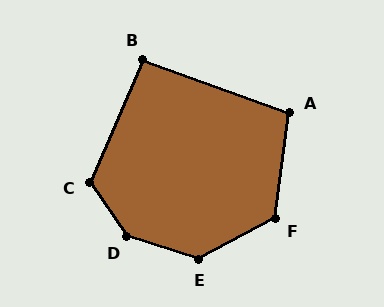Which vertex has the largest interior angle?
D, at approximately 141 degrees.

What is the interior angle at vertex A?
Approximately 102 degrees (obtuse).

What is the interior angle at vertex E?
Approximately 135 degrees (obtuse).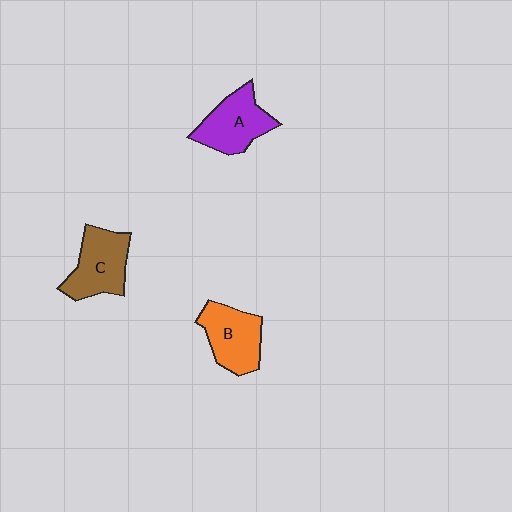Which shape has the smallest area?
Shape B (orange).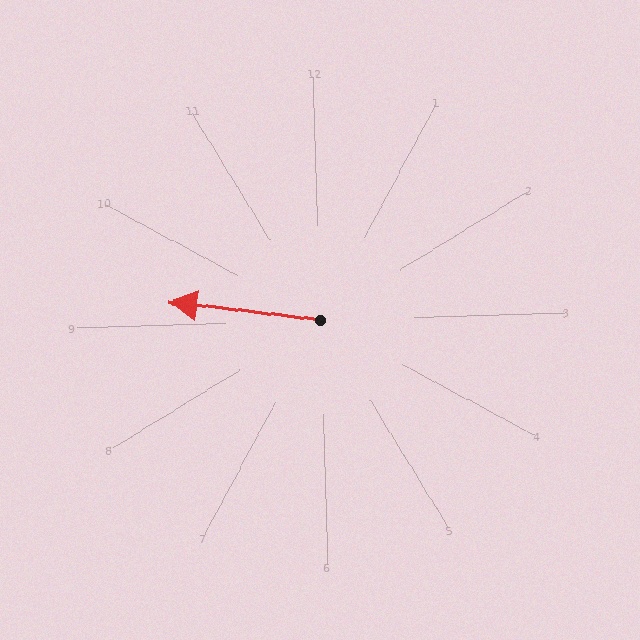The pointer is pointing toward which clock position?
Roughly 9 o'clock.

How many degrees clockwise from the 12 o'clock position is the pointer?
Approximately 278 degrees.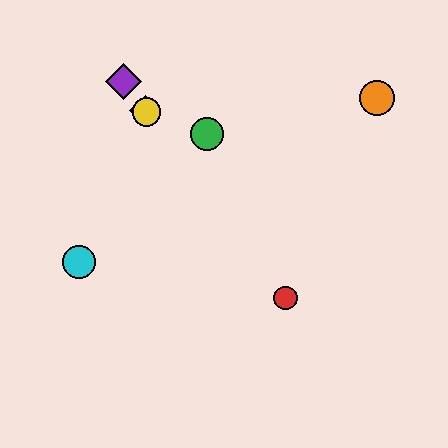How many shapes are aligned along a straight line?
4 shapes (the red circle, the blue diamond, the yellow circle, the purple diamond) are aligned along a straight line.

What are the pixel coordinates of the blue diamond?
The blue diamond is at (145, 110).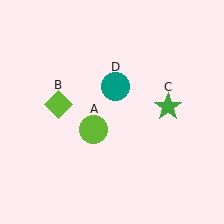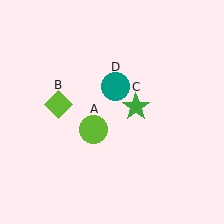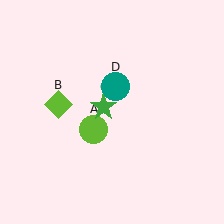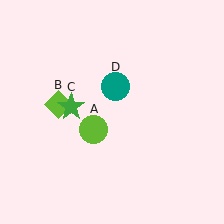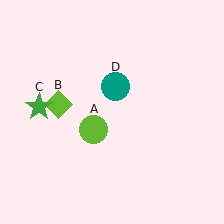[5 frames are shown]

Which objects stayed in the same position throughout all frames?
Lime circle (object A) and lime diamond (object B) and teal circle (object D) remained stationary.